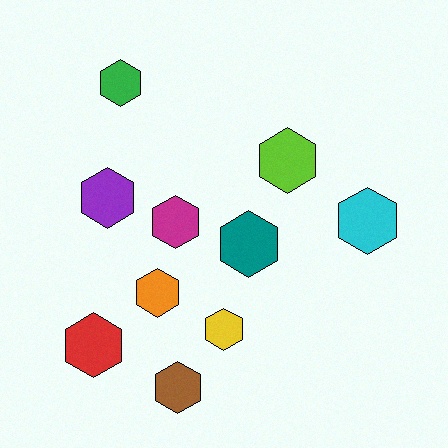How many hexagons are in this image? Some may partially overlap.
There are 10 hexagons.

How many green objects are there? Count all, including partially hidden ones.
There is 1 green object.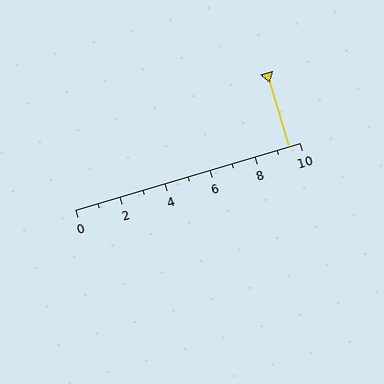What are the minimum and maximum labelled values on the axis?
The axis runs from 0 to 10.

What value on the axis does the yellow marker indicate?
The marker indicates approximately 9.5.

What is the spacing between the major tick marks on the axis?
The major ticks are spaced 2 apart.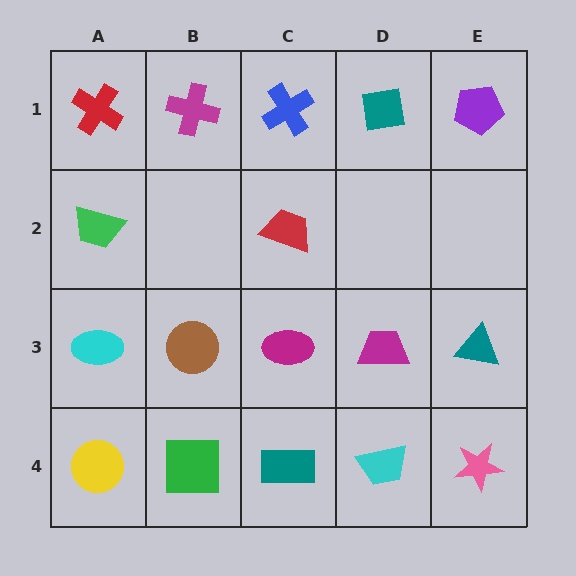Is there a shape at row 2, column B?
No, that cell is empty.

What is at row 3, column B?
A brown circle.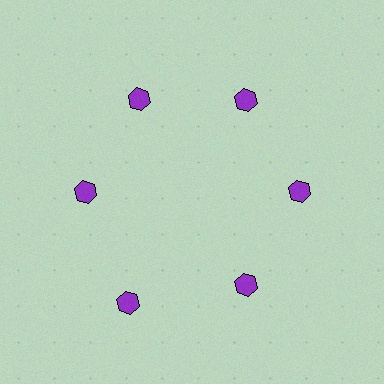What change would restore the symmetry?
The symmetry would be restored by moving it inward, back onto the ring so that all 6 hexagons sit at equal angles and equal distance from the center.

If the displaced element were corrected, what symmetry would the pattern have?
It would have 6-fold rotational symmetry — the pattern would map onto itself every 60 degrees.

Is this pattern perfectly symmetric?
No. The 6 purple hexagons are arranged in a ring, but one element near the 7 o'clock position is pushed outward from the center, breaking the 6-fold rotational symmetry.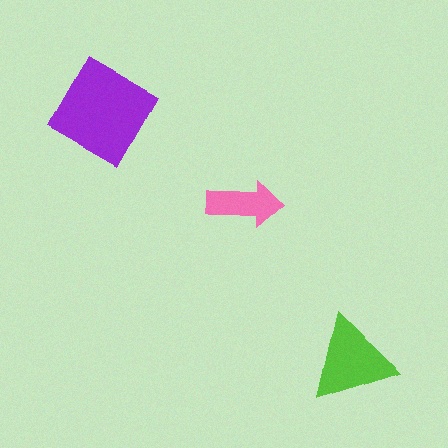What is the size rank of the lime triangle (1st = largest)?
2nd.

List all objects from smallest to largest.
The pink arrow, the lime triangle, the purple square.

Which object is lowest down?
The lime triangle is bottommost.